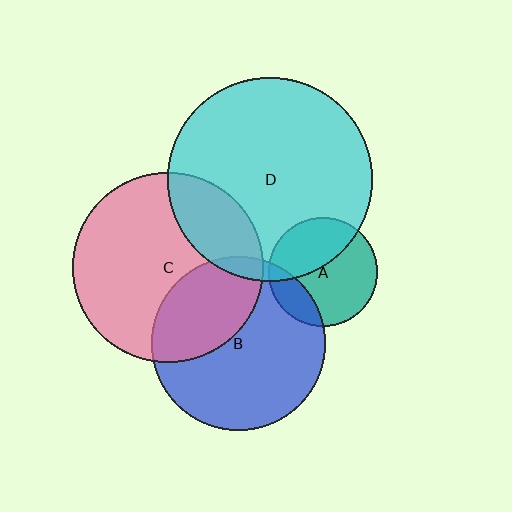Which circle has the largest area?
Circle D (cyan).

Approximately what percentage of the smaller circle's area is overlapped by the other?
Approximately 20%.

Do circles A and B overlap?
Yes.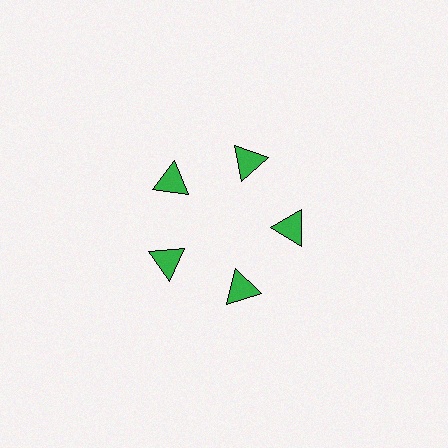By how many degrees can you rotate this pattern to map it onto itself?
The pattern maps onto itself every 72 degrees of rotation.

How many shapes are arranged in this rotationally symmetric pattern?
There are 5 shapes, arranged in 5 groups of 1.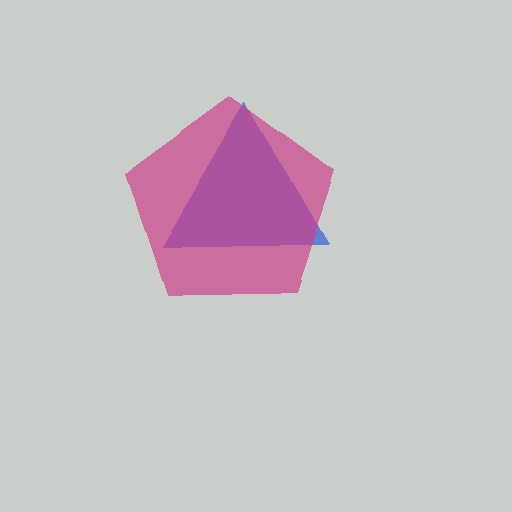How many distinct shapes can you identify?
There are 2 distinct shapes: a blue triangle, a magenta pentagon.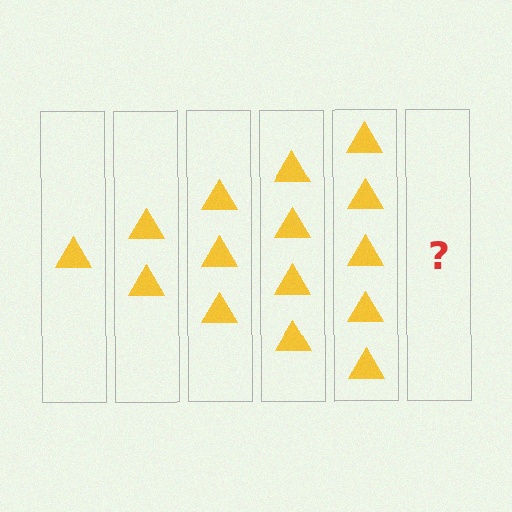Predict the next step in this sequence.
The next step is 6 triangles.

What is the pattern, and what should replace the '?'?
The pattern is that each step adds one more triangle. The '?' should be 6 triangles.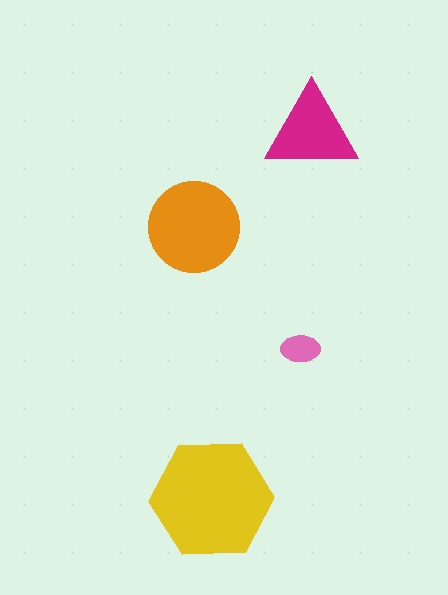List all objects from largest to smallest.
The yellow hexagon, the orange circle, the magenta triangle, the pink ellipse.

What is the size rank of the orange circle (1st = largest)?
2nd.